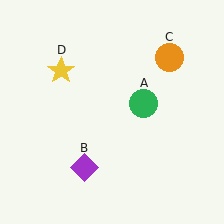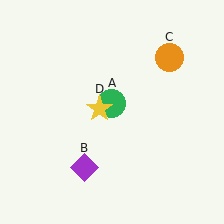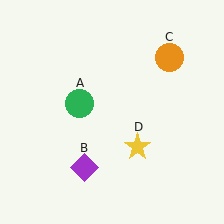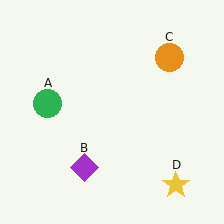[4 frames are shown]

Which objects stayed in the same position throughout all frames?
Purple diamond (object B) and orange circle (object C) remained stationary.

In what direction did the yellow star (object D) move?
The yellow star (object D) moved down and to the right.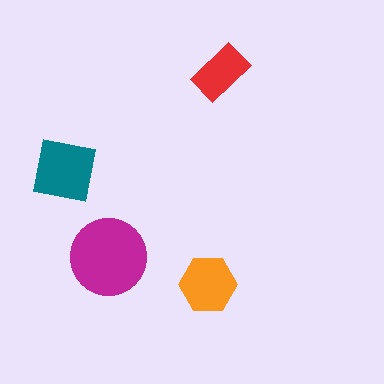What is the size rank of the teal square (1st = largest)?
2nd.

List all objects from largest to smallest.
The magenta circle, the teal square, the orange hexagon, the red rectangle.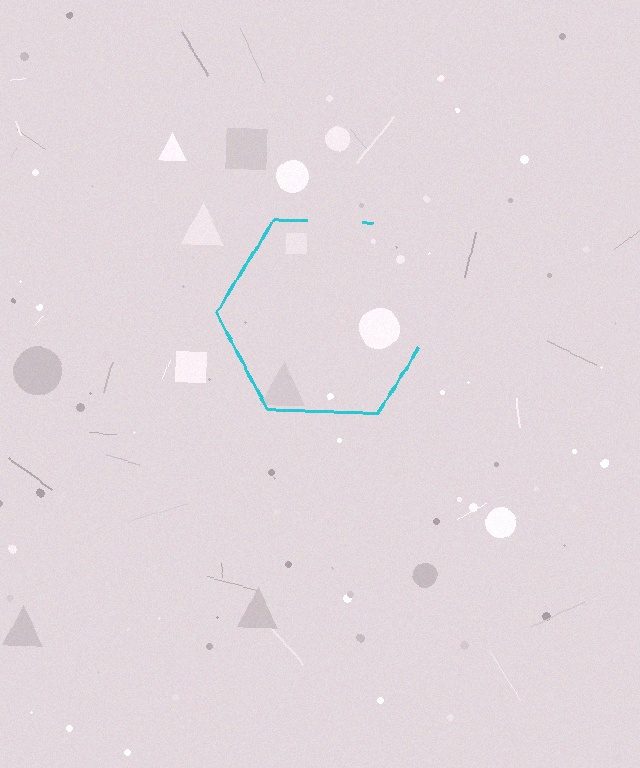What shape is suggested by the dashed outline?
The dashed outline suggests a hexagon.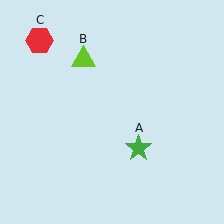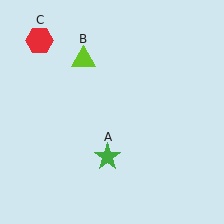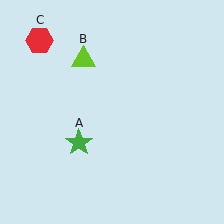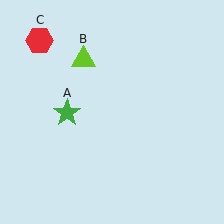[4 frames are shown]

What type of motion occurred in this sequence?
The green star (object A) rotated clockwise around the center of the scene.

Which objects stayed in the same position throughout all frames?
Lime triangle (object B) and red hexagon (object C) remained stationary.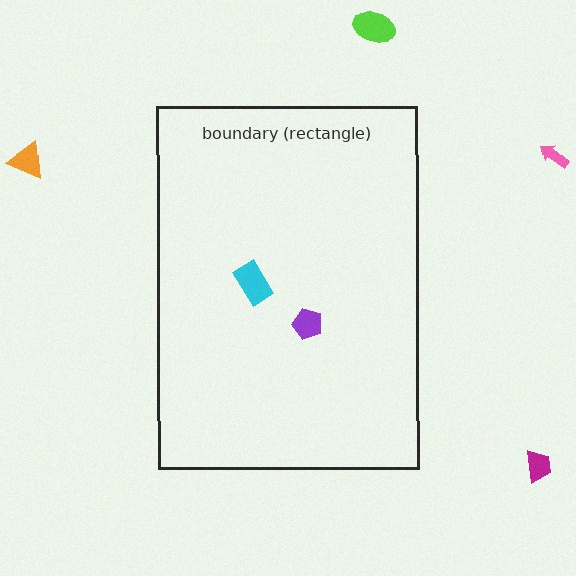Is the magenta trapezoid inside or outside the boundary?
Outside.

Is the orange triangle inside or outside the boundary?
Outside.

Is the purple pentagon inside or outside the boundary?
Inside.